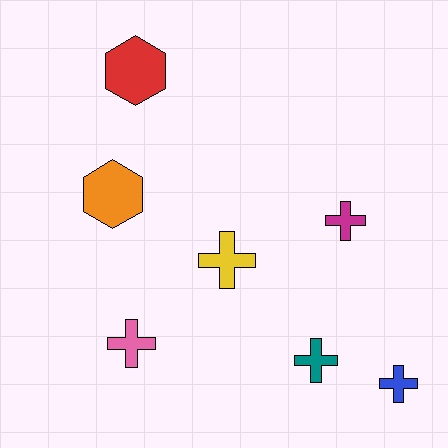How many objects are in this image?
There are 7 objects.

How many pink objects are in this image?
There is 1 pink object.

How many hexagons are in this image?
There are 2 hexagons.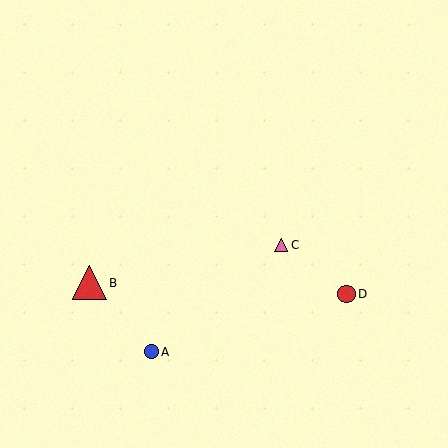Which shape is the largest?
The red triangle (labeled B) is the largest.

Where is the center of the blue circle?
The center of the blue circle is at (151, 352).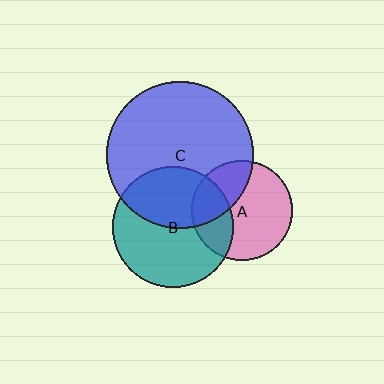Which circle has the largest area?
Circle C (blue).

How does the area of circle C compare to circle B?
Approximately 1.5 times.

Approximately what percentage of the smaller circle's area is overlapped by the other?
Approximately 30%.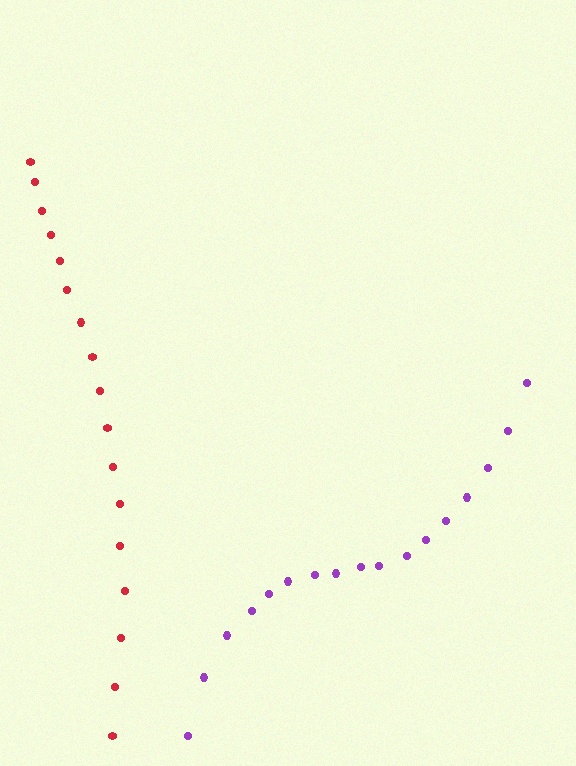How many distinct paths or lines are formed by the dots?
There are 2 distinct paths.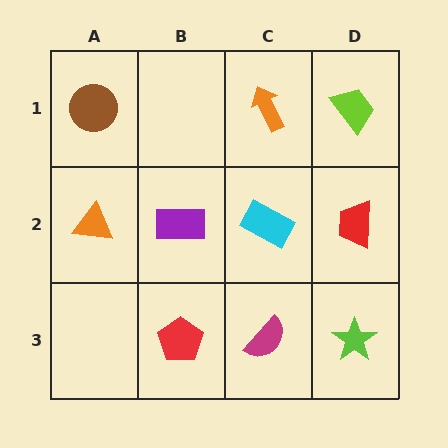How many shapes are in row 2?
4 shapes.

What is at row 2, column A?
An orange triangle.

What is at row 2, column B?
A purple rectangle.